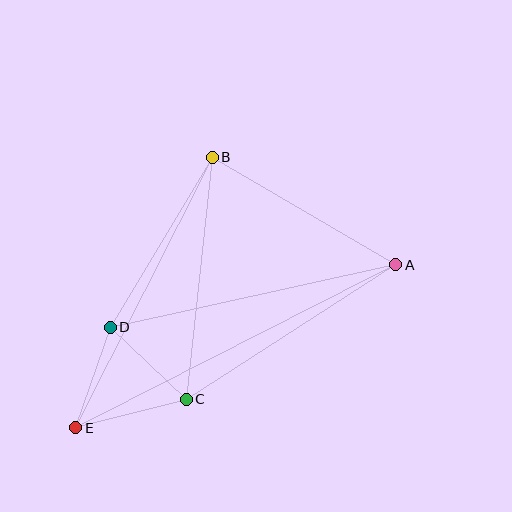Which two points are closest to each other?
Points C and D are closest to each other.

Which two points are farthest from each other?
Points A and E are farthest from each other.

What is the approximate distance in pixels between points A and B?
The distance between A and B is approximately 213 pixels.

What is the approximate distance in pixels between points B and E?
The distance between B and E is approximately 303 pixels.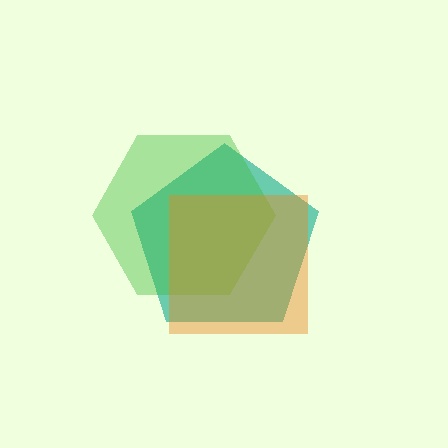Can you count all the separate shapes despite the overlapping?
Yes, there are 3 separate shapes.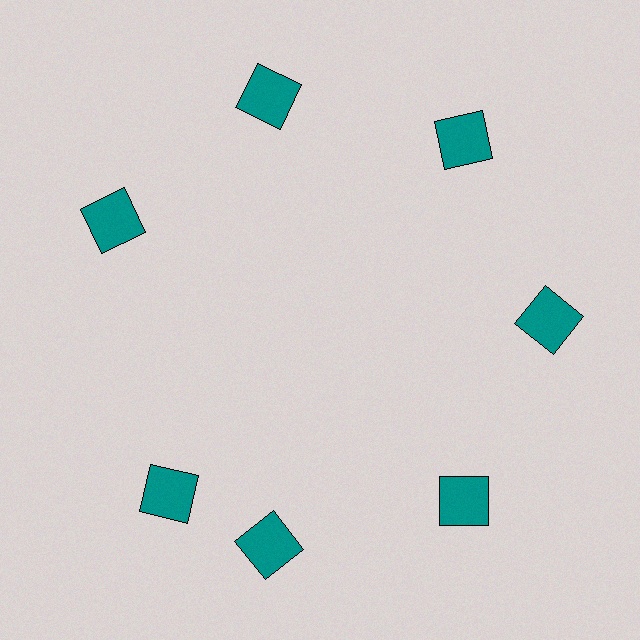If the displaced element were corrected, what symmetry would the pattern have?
It would have 7-fold rotational symmetry — the pattern would map onto itself every 51 degrees.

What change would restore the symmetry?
The symmetry would be restored by rotating it back into even spacing with its neighbors so that all 7 squares sit at equal angles and equal distance from the center.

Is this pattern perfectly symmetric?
No. The 7 teal squares are arranged in a ring, but one element near the 8 o'clock position is rotated out of alignment along the ring, breaking the 7-fold rotational symmetry.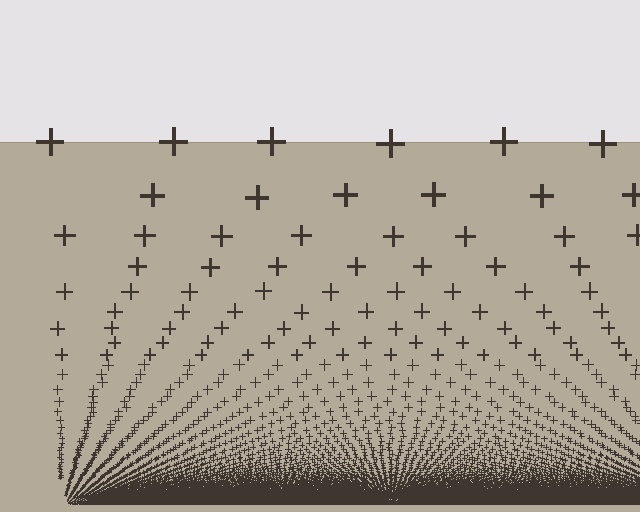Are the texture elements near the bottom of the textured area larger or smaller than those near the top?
Smaller. The gradient is inverted — elements near the bottom are smaller and denser.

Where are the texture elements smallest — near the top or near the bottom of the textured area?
Near the bottom.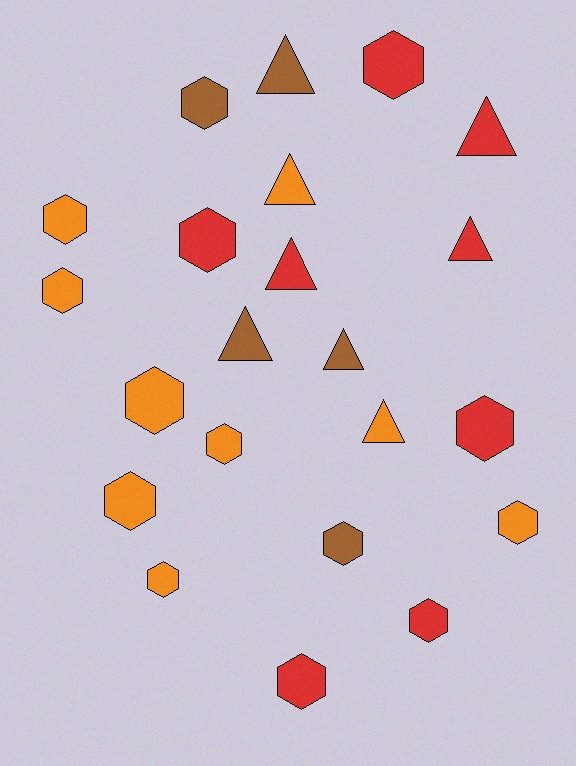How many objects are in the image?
There are 22 objects.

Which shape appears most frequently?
Hexagon, with 14 objects.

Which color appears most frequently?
Orange, with 9 objects.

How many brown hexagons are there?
There are 2 brown hexagons.